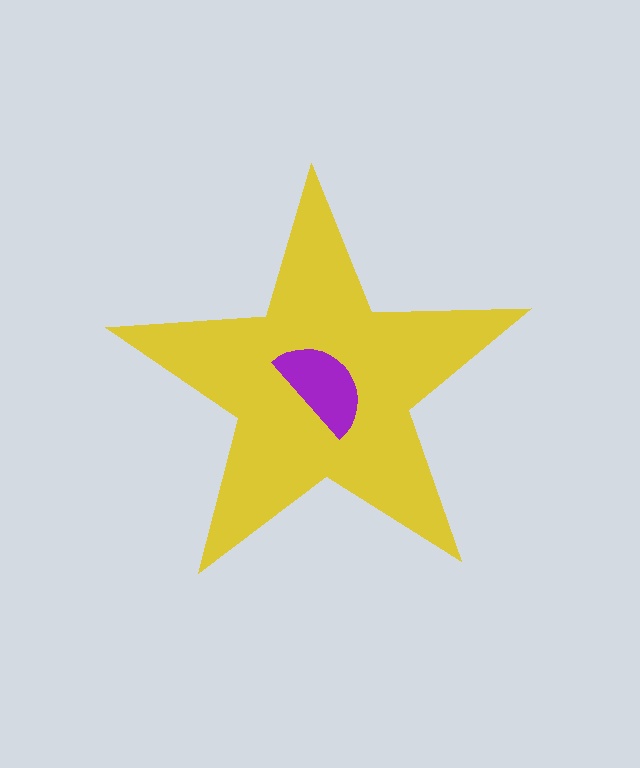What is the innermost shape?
The purple semicircle.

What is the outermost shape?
The yellow star.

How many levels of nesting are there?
2.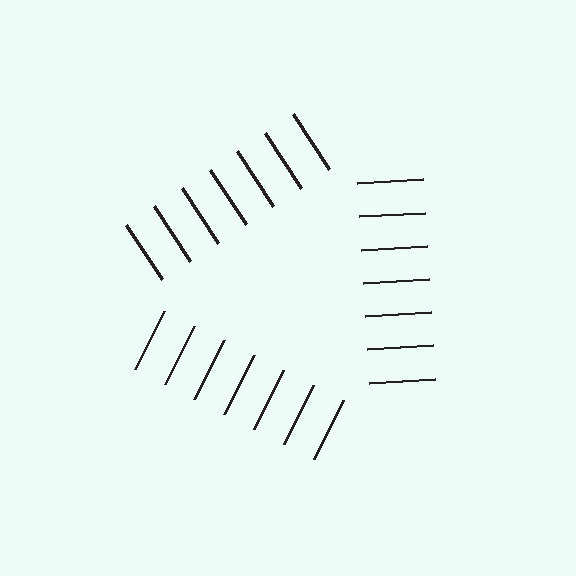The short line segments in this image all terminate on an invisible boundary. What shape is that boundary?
An illusory triangle — the line segments terminate on its edges but no continuous stroke is drawn.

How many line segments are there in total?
21 — 7 along each of the 3 edges.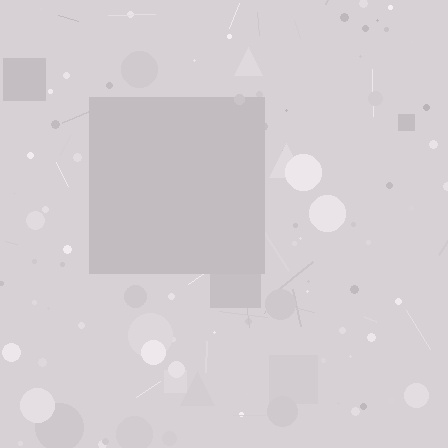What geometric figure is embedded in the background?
A square is embedded in the background.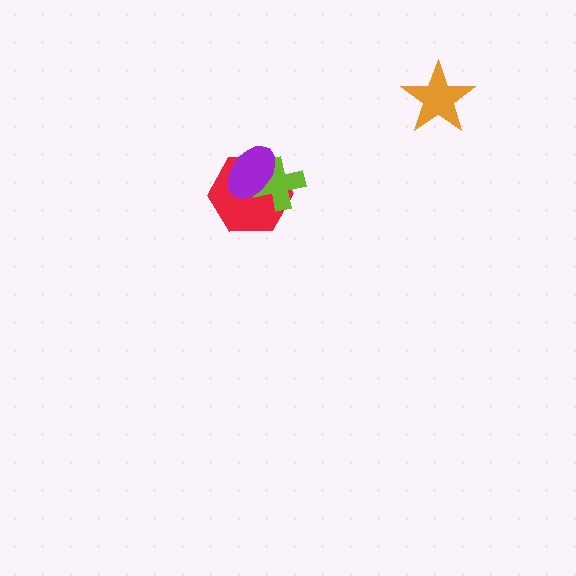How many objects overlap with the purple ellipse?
2 objects overlap with the purple ellipse.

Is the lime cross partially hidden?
Yes, it is partially covered by another shape.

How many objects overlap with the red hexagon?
2 objects overlap with the red hexagon.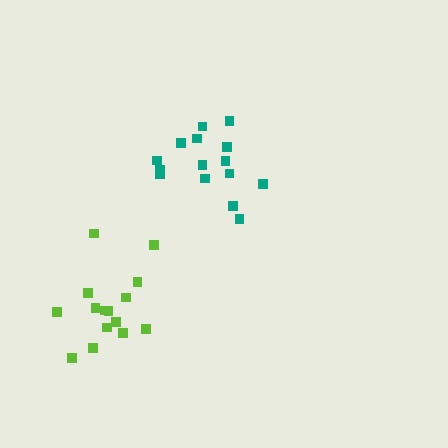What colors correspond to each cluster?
The clusters are colored: teal, lime.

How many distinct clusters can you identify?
There are 2 distinct clusters.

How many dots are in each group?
Group 1: 15 dots, Group 2: 15 dots (30 total).